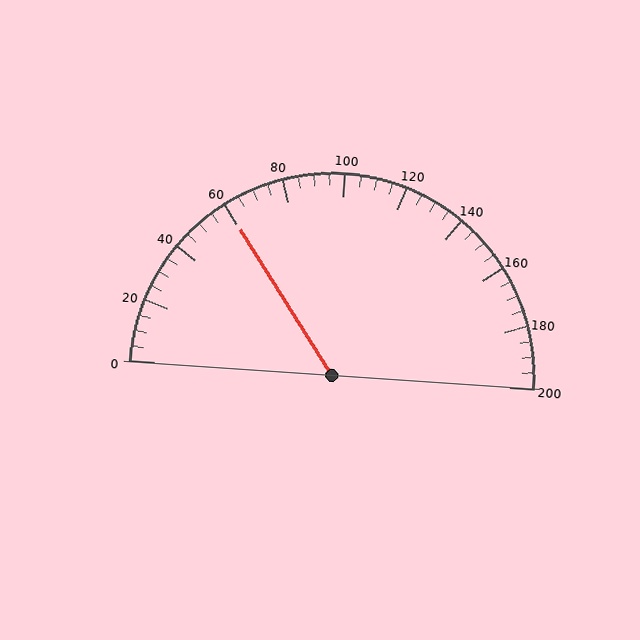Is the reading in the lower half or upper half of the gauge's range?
The reading is in the lower half of the range (0 to 200).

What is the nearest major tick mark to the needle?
The nearest major tick mark is 60.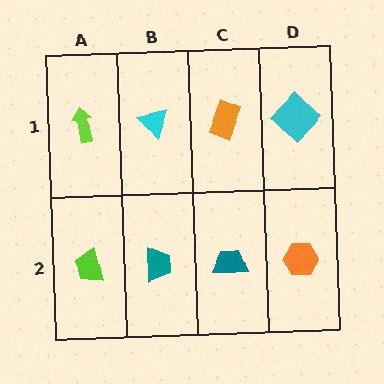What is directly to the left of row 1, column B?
A lime arrow.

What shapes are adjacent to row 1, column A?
A lime trapezoid (row 2, column A), a cyan triangle (row 1, column B).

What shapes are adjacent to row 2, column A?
A lime arrow (row 1, column A), a teal trapezoid (row 2, column B).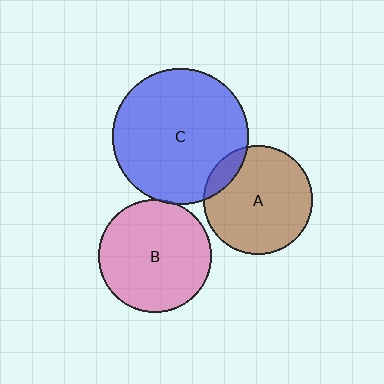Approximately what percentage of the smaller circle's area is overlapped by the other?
Approximately 10%.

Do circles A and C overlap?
Yes.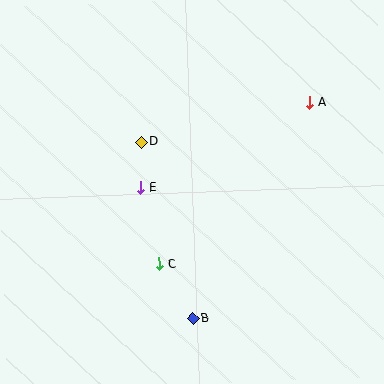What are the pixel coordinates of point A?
Point A is at (310, 102).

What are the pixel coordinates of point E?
Point E is at (141, 187).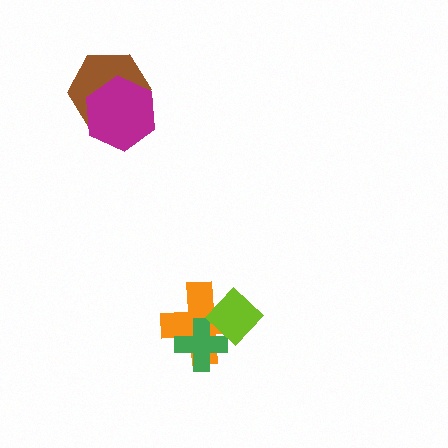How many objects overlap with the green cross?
2 objects overlap with the green cross.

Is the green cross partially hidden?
Yes, it is partially covered by another shape.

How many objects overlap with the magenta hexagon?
1 object overlaps with the magenta hexagon.